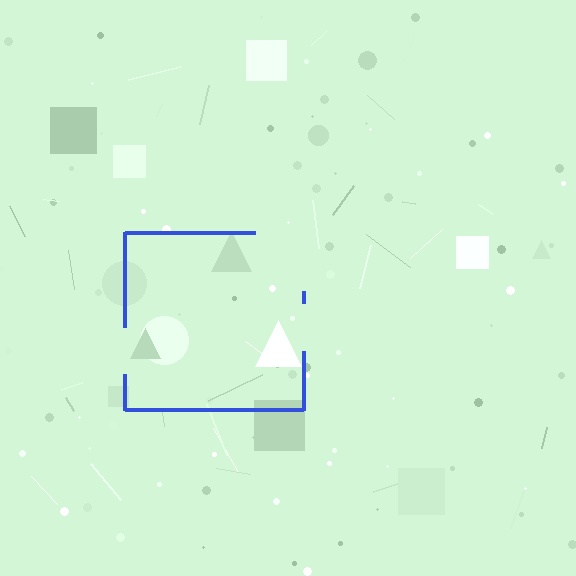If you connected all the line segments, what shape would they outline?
They would outline a square.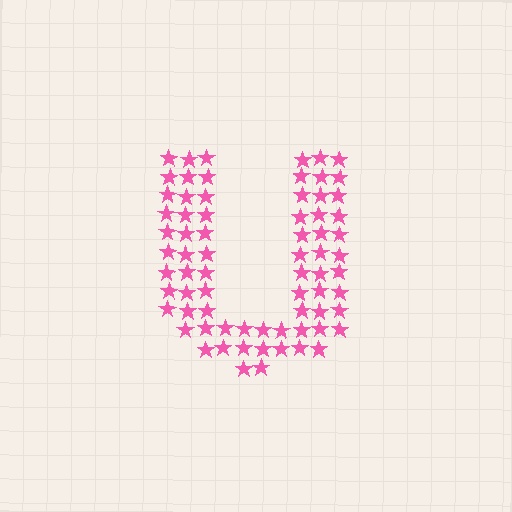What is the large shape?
The large shape is the letter U.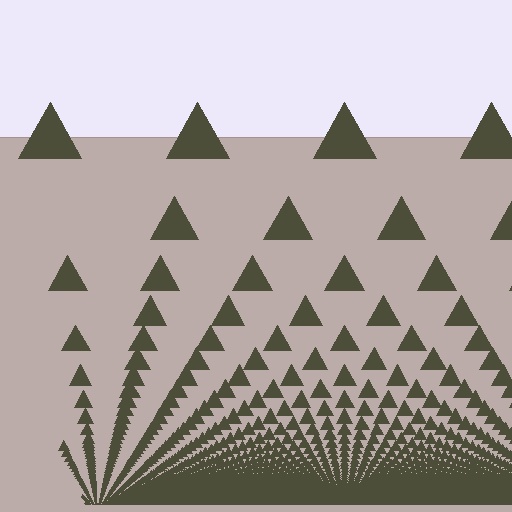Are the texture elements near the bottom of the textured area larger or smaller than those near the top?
Smaller. The gradient is inverted — elements near the bottom are smaller and denser.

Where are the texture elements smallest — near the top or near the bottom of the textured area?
Near the bottom.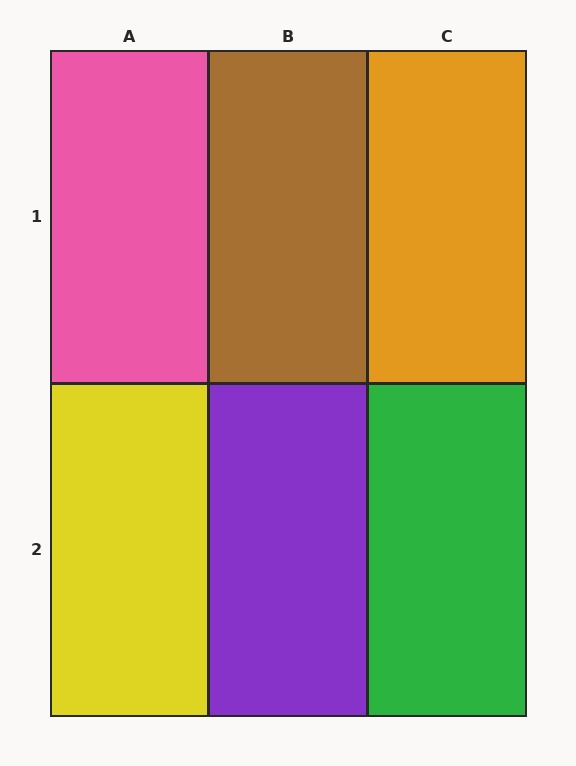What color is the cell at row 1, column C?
Orange.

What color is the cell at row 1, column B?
Brown.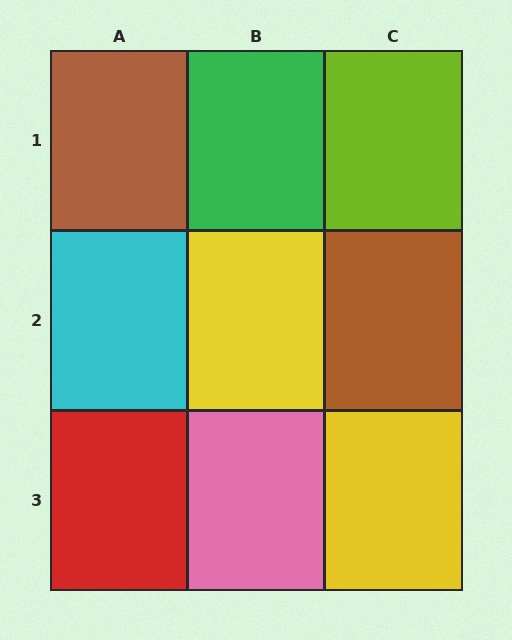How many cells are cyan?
1 cell is cyan.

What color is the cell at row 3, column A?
Red.